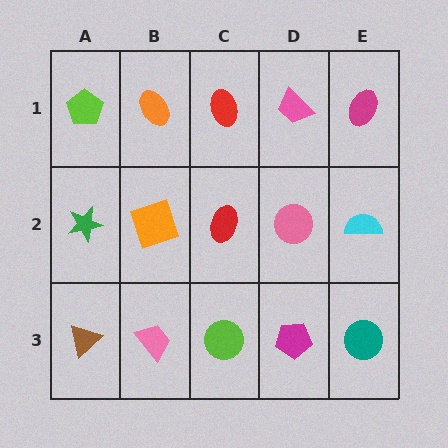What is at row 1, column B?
An orange ellipse.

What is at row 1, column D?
A pink trapezoid.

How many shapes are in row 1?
5 shapes.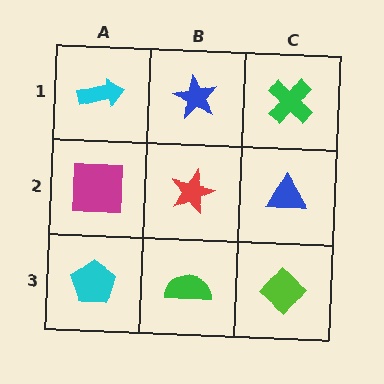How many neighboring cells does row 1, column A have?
2.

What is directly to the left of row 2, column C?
A red star.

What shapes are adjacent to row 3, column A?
A magenta square (row 2, column A), a green semicircle (row 3, column B).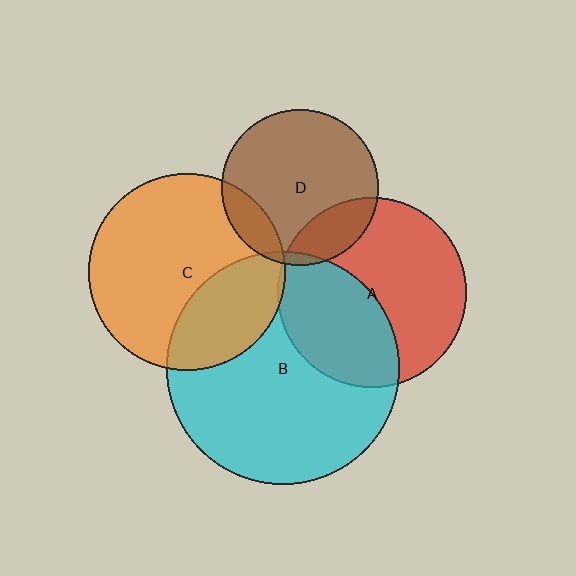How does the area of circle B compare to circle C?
Approximately 1.4 times.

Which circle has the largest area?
Circle B (cyan).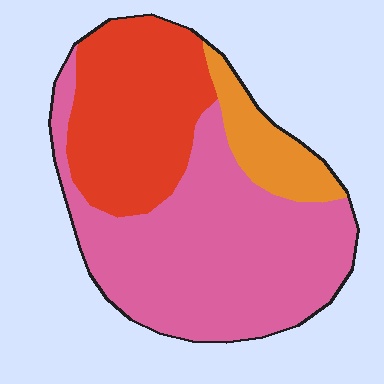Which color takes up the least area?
Orange, at roughly 10%.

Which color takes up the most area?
Pink, at roughly 55%.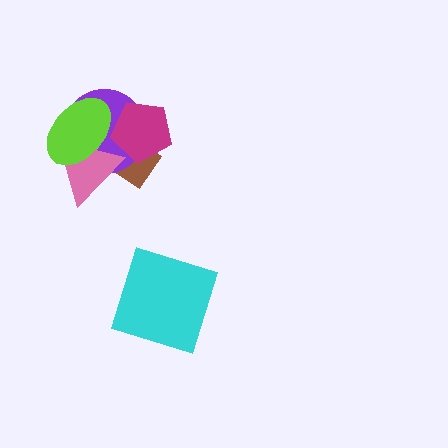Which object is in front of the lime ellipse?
The magenta pentagon is in front of the lime ellipse.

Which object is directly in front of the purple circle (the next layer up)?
The pink triangle is directly in front of the purple circle.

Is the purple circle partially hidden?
Yes, it is partially covered by another shape.